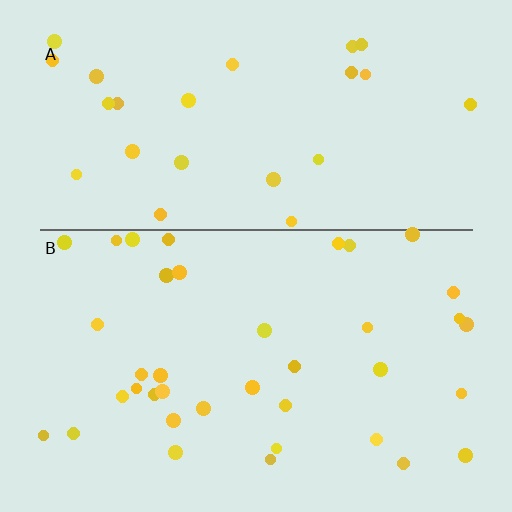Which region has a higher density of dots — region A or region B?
B (the bottom).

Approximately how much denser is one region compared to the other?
Approximately 1.5× — region B over region A.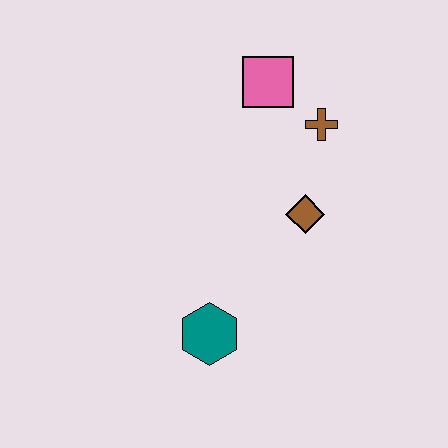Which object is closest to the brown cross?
The pink square is closest to the brown cross.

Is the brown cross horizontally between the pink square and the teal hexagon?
No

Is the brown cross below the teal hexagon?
No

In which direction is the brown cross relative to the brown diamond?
The brown cross is above the brown diamond.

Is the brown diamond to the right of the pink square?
Yes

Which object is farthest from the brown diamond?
The teal hexagon is farthest from the brown diamond.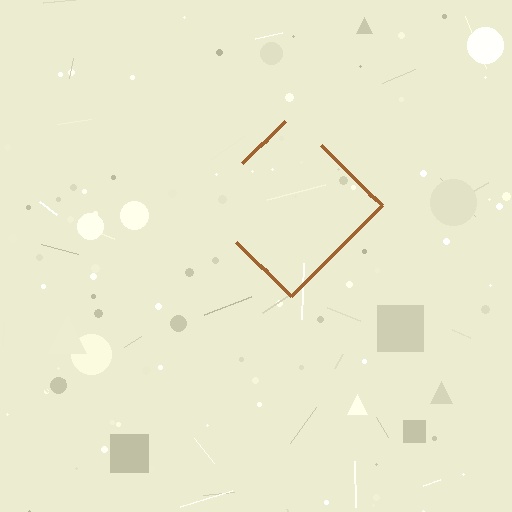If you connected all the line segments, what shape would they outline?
They would outline a diamond.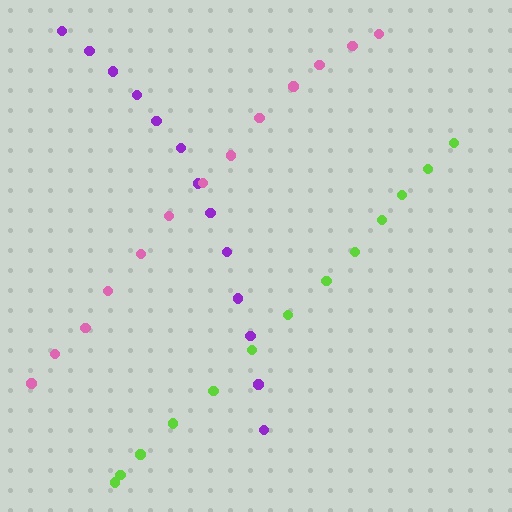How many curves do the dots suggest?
There are 3 distinct paths.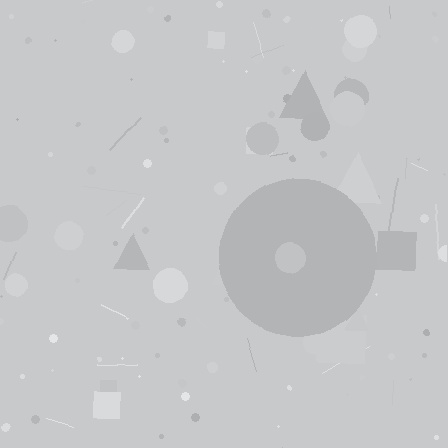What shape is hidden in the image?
A circle is hidden in the image.